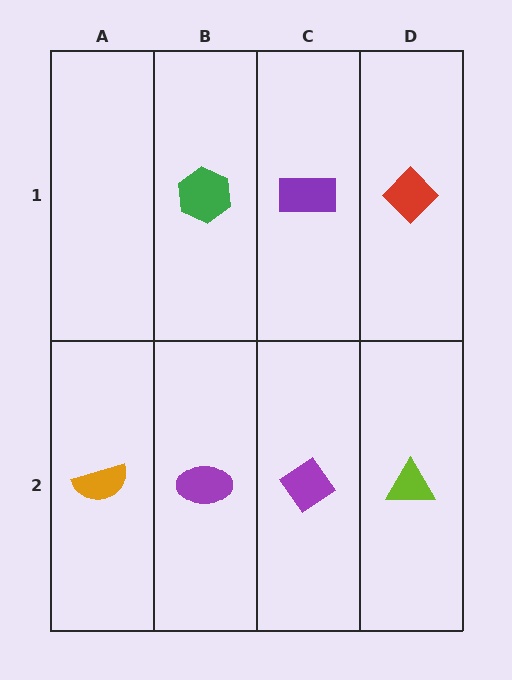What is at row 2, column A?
An orange semicircle.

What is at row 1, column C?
A purple rectangle.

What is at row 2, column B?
A purple ellipse.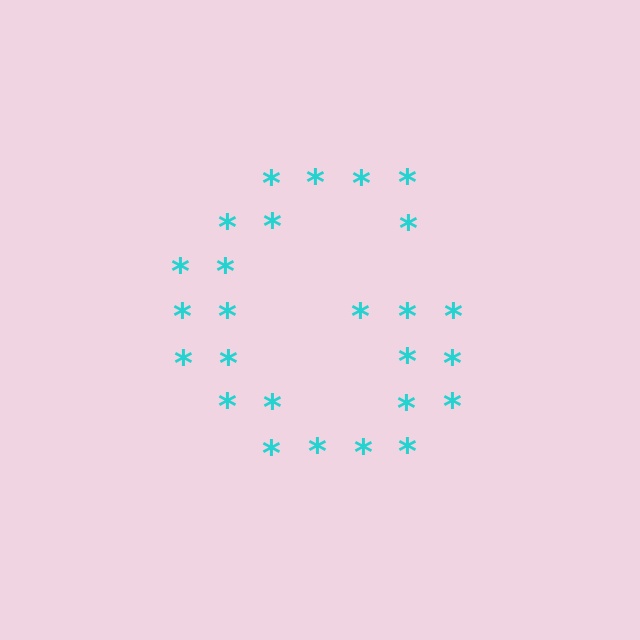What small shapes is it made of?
It is made of small asterisks.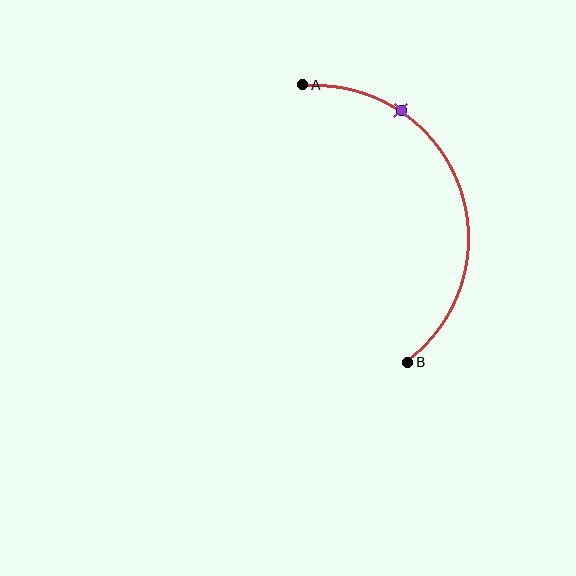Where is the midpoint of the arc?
The arc midpoint is the point on the curve farthest from the straight line joining A and B. It sits to the right of that line.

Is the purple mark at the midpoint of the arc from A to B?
No. The purple mark lies on the arc but is closer to endpoint A. The arc midpoint would be at the point on the curve equidistant along the arc from both A and B.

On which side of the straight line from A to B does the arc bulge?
The arc bulges to the right of the straight line connecting A and B.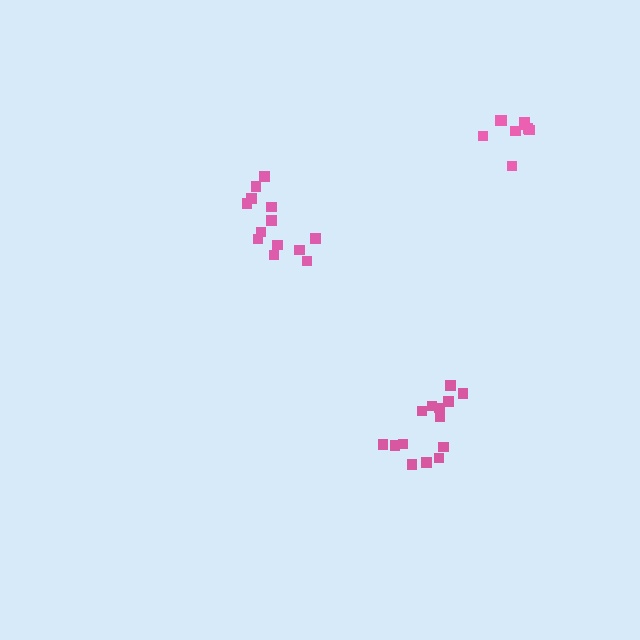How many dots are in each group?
Group 1: 14 dots, Group 2: 13 dots, Group 3: 9 dots (36 total).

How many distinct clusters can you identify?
There are 3 distinct clusters.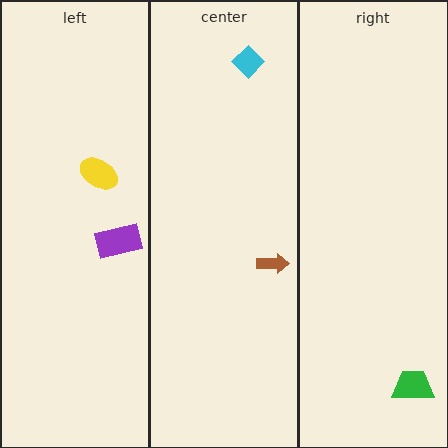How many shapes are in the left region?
2.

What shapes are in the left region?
The purple rectangle, the yellow ellipse.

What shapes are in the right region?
The green trapezoid.